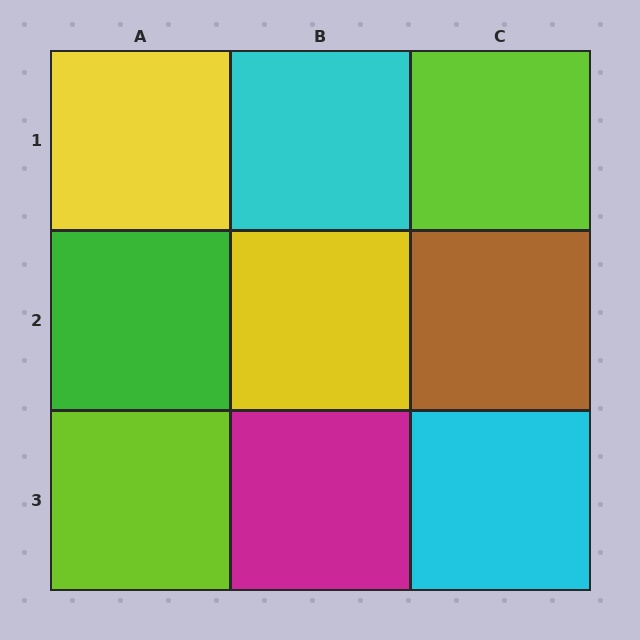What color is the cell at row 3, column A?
Lime.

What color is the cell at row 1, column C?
Lime.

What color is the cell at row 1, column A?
Yellow.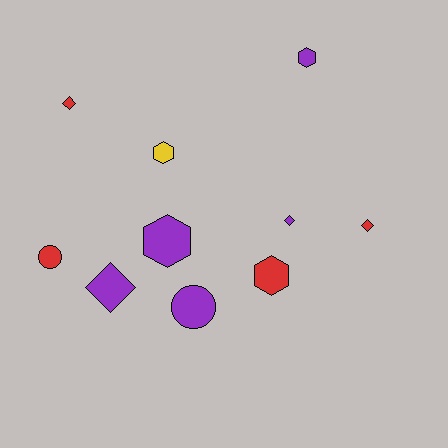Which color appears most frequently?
Purple, with 5 objects.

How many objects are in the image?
There are 10 objects.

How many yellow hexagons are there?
There is 1 yellow hexagon.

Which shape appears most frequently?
Hexagon, with 4 objects.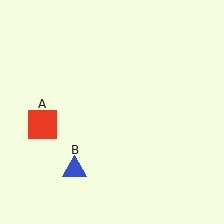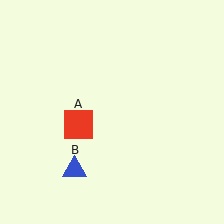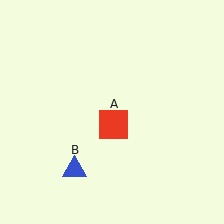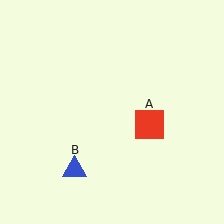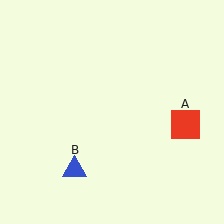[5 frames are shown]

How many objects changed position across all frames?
1 object changed position: red square (object A).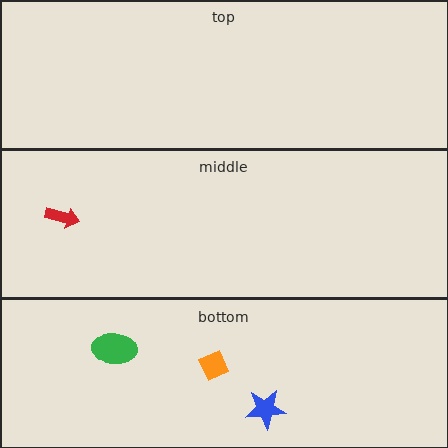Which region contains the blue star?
The bottom region.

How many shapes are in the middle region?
1.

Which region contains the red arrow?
The middle region.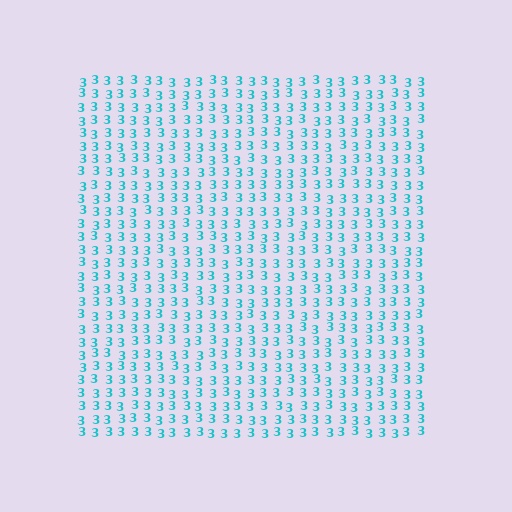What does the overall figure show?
The overall figure shows a square.